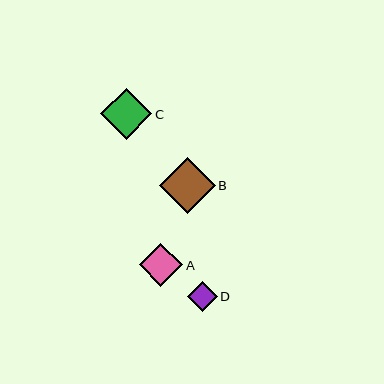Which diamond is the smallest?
Diamond D is the smallest with a size of approximately 30 pixels.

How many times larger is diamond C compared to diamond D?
Diamond C is approximately 1.7 times the size of diamond D.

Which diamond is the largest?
Diamond B is the largest with a size of approximately 56 pixels.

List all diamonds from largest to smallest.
From largest to smallest: B, C, A, D.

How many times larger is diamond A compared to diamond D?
Diamond A is approximately 1.5 times the size of diamond D.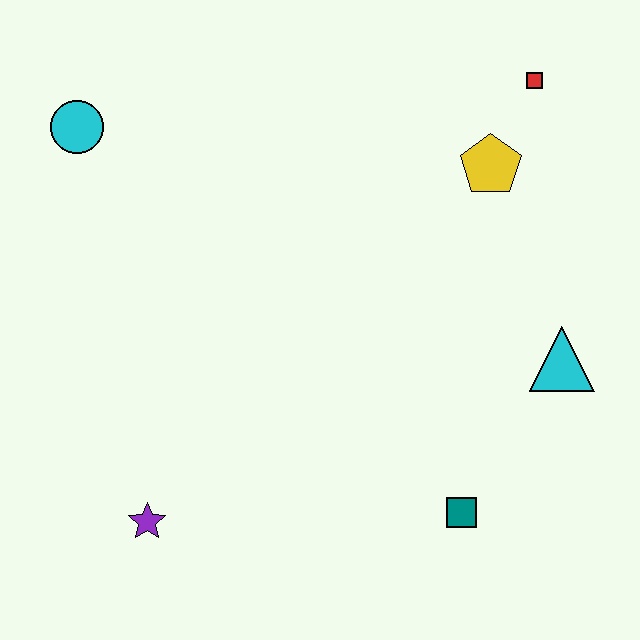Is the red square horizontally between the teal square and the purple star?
No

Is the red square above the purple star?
Yes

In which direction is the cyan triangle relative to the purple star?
The cyan triangle is to the right of the purple star.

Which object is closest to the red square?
The yellow pentagon is closest to the red square.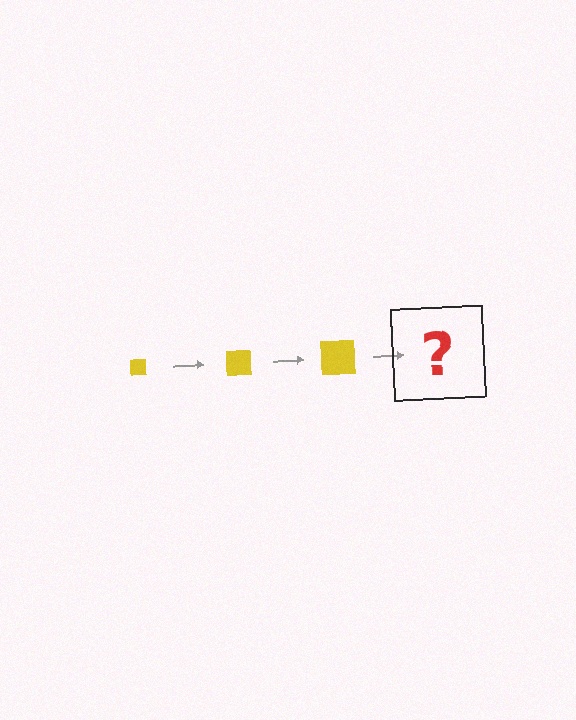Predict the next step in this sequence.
The next step is a yellow square, larger than the previous one.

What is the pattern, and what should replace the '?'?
The pattern is that the square gets progressively larger each step. The '?' should be a yellow square, larger than the previous one.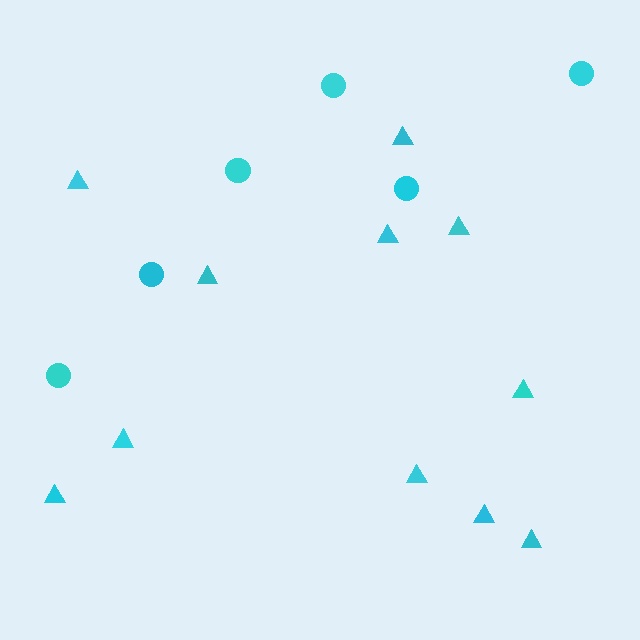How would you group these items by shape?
There are 2 groups: one group of triangles (11) and one group of circles (6).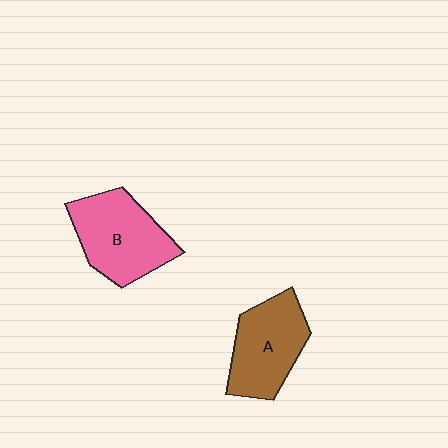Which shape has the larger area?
Shape B (pink).